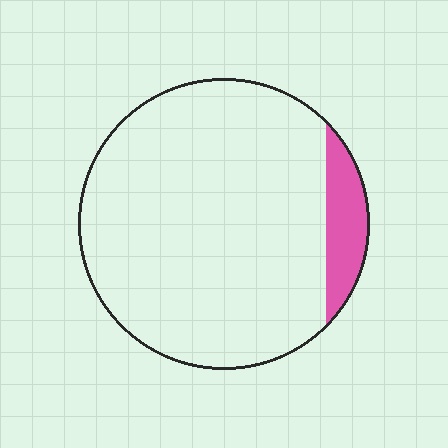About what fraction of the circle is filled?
About one tenth (1/10).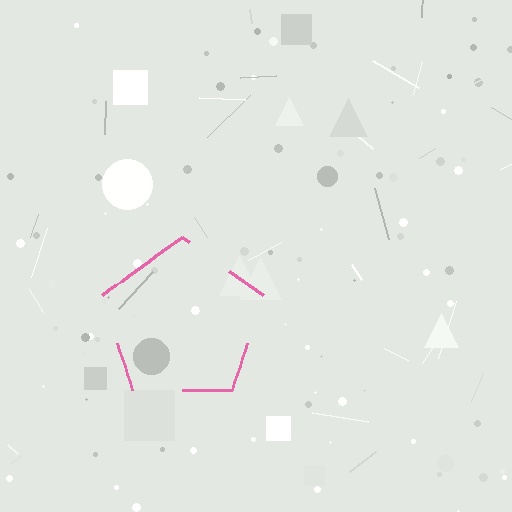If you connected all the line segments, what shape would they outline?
They would outline a pentagon.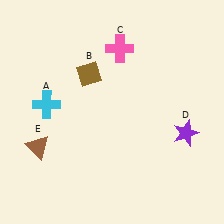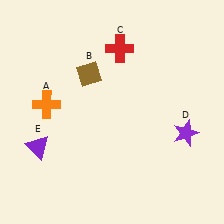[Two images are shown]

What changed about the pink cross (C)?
In Image 1, C is pink. In Image 2, it changed to red.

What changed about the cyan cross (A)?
In Image 1, A is cyan. In Image 2, it changed to orange.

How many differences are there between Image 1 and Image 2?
There are 3 differences between the two images.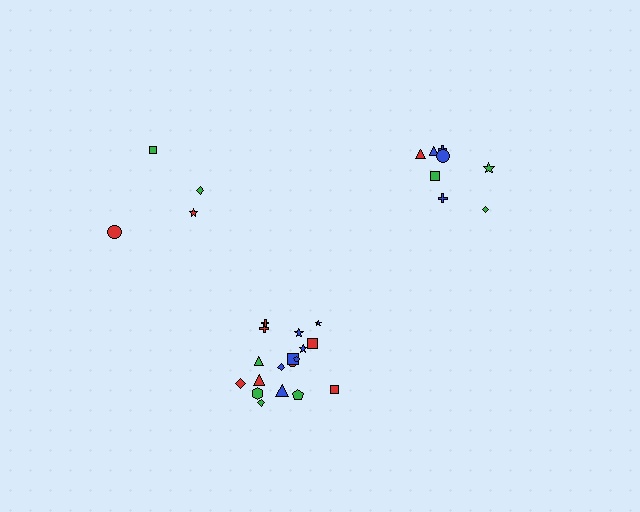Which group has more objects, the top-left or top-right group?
The top-right group.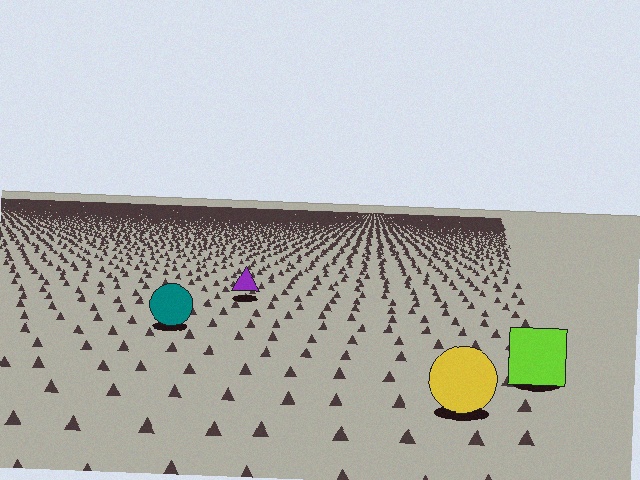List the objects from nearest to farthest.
From nearest to farthest: the yellow circle, the lime square, the teal circle, the purple triangle.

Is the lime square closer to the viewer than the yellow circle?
No. The yellow circle is closer — you can tell from the texture gradient: the ground texture is coarser near it.